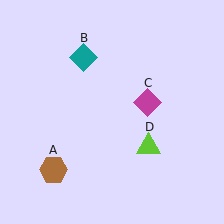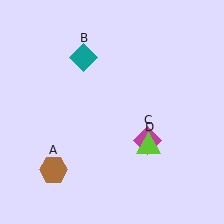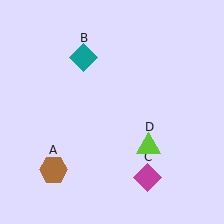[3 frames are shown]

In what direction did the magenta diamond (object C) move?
The magenta diamond (object C) moved down.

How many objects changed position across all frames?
1 object changed position: magenta diamond (object C).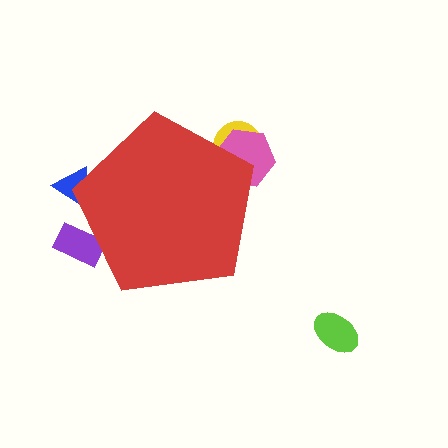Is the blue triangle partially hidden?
Yes, the blue triangle is partially hidden behind the red pentagon.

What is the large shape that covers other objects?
A red pentagon.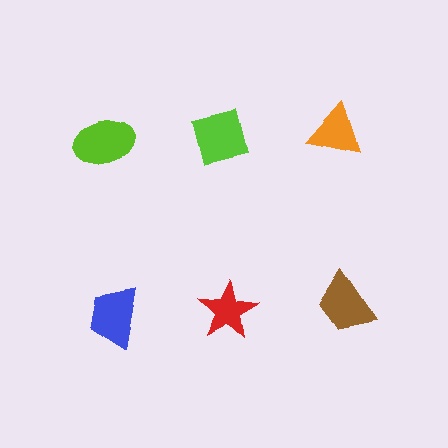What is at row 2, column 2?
A red star.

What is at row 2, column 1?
A blue trapezoid.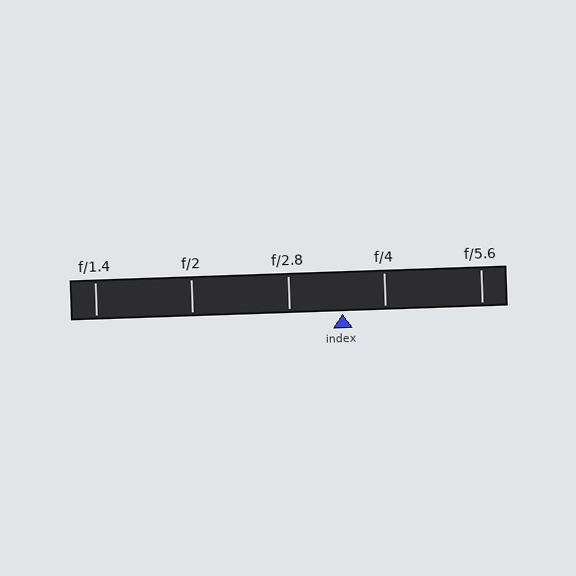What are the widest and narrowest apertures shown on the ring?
The widest aperture shown is f/1.4 and the narrowest is f/5.6.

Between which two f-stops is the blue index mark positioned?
The index mark is between f/2.8 and f/4.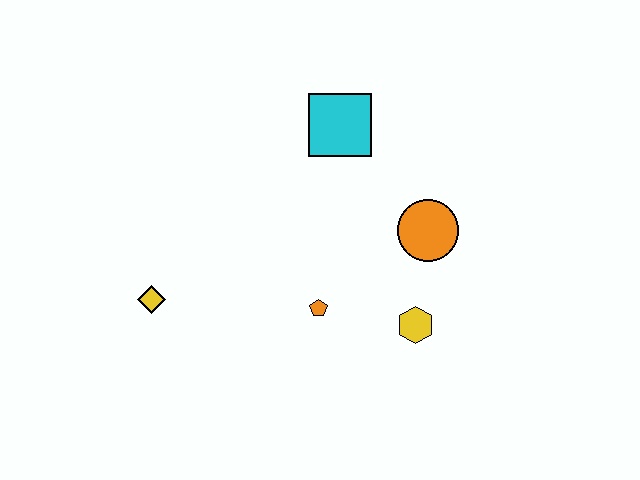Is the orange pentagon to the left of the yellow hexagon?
Yes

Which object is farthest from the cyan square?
The yellow diamond is farthest from the cyan square.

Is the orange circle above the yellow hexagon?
Yes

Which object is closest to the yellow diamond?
The orange pentagon is closest to the yellow diamond.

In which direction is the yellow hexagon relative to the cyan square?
The yellow hexagon is below the cyan square.